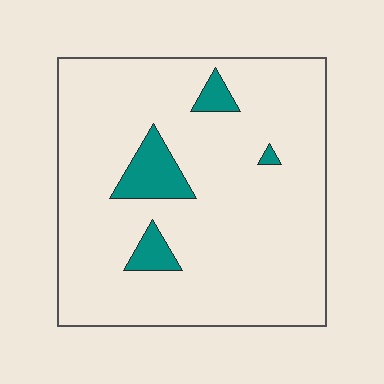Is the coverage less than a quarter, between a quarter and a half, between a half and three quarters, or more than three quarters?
Less than a quarter.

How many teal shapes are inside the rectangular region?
4.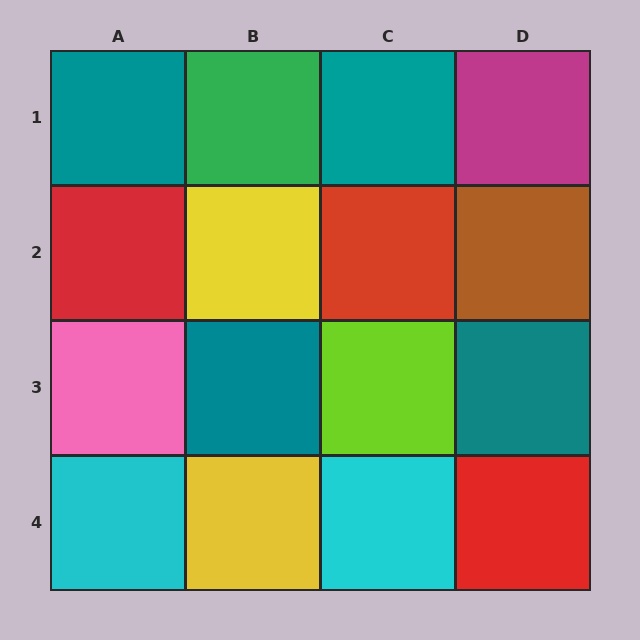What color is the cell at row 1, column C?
Teal.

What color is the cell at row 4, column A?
Cyan.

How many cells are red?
3 cells are red.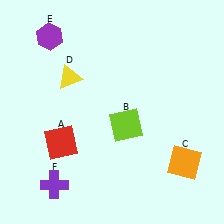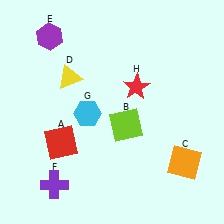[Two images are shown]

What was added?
A cyan hexagon (G), a red star (H) were added in Image 2.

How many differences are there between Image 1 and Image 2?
There are 2 differences between the two images.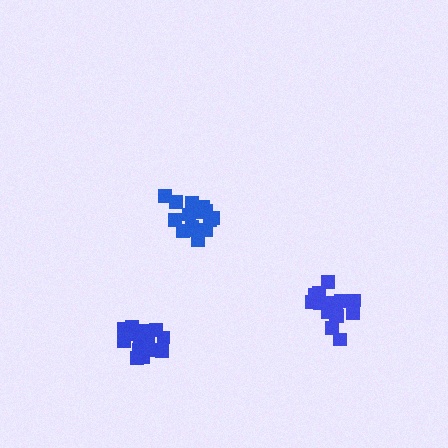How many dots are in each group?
Group 1: 16 dots, Group 2: 18 dots, Group 3: 16 dots (50 total).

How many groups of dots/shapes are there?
There are 3 groups.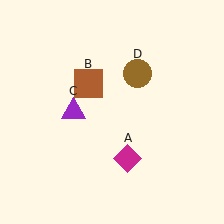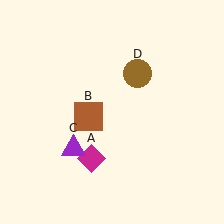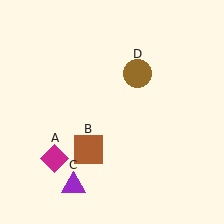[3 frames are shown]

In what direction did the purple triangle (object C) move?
The purple triangle (object C) moved down.